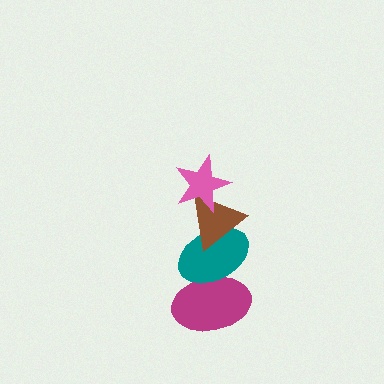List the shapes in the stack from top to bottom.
From top to bottom: the pink star, the brown triangle, the teal ellipse, the magenta ellipse.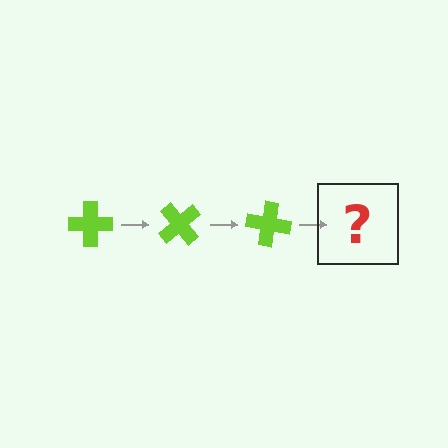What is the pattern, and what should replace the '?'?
The pattern is that the cross rotates 50 degrees each step. The '?' should be a lime cross rotated 150 degrees.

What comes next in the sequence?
The next element should be a lime cross rotated 150 degrees.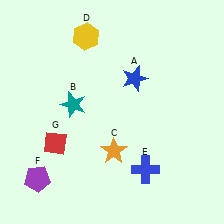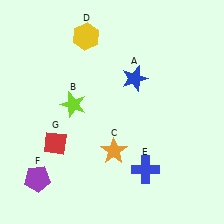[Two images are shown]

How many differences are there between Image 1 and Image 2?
There is 1 difference between the two images.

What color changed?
The star (B) changed from teal in Image 1 to lime in Image 2.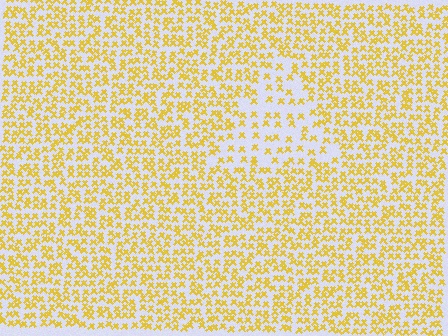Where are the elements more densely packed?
The elements are more densely packed outside the triangle boundary.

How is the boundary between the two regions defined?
The boundary is defined by a change in element density (approximately 2.0x ratio). All elements are the same color, size, and shape.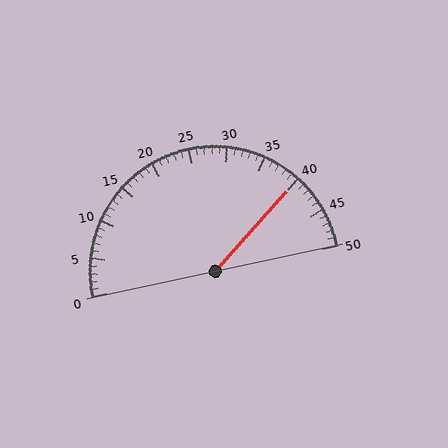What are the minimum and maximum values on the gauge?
The gauge ranges from 0 to 50.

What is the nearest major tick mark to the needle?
The nearest major tick mark is 40.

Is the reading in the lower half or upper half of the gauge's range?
The reading is in the upper half of the range (0 to 50).